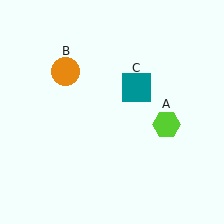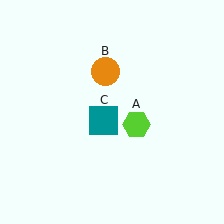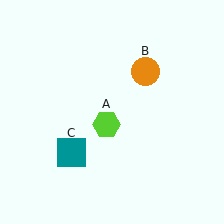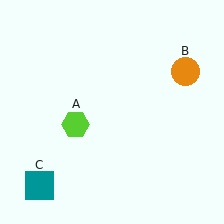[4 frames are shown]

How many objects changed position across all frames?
3 objects changed position: lime hexagon (object A), orange circle (object B), teal square (object C).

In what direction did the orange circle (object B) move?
The orange circle (object B) moved right.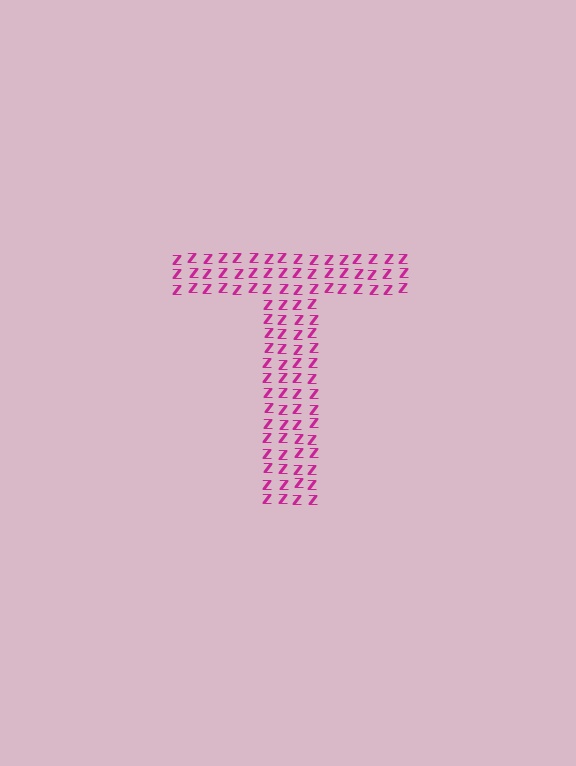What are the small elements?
The small elements are letter Z's.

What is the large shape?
The large shape is the letter T.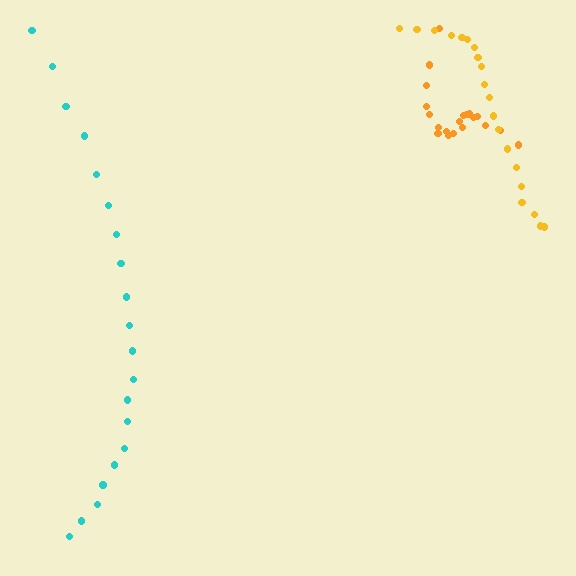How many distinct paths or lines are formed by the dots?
There are 3 distinct paths.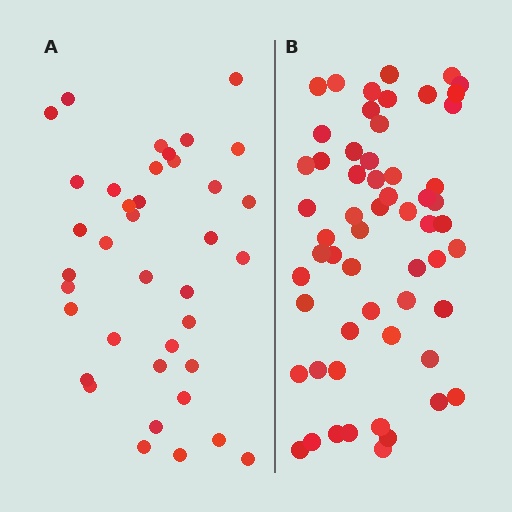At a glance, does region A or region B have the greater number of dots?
Region B (the right region) has more dots.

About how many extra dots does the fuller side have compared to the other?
Region B has approximately 20 more dots than region A.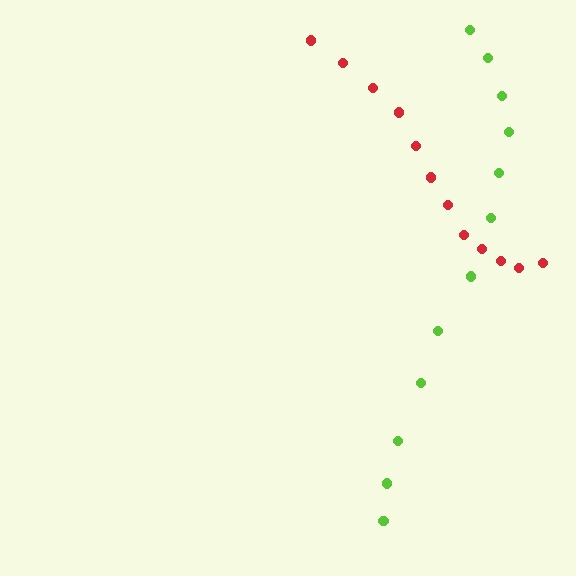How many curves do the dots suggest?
There are 2 distinct paths.